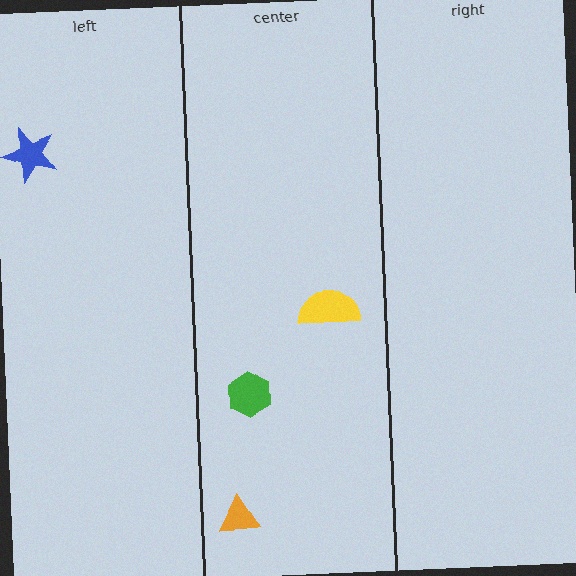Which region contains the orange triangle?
The center region.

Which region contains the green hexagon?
The center region.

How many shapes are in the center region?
3.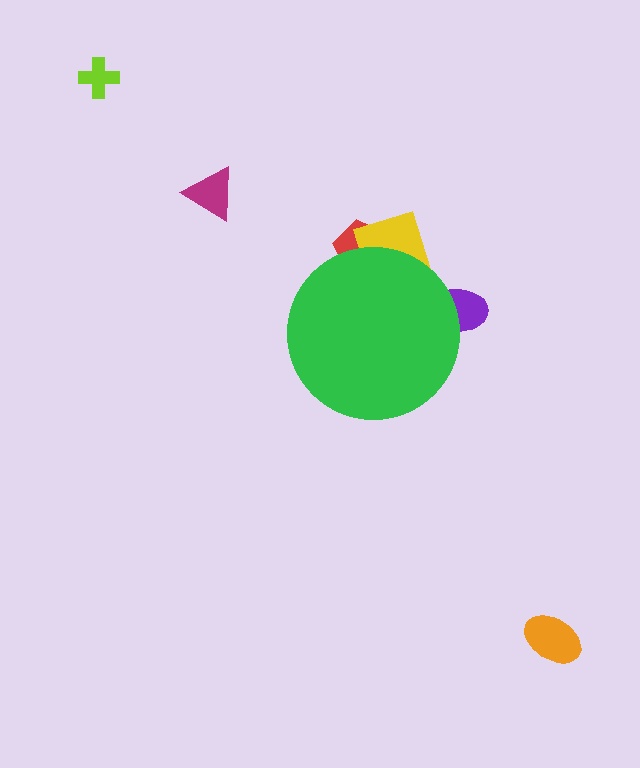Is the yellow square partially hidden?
Yes, the yellow square is partially hidden behind the green circle.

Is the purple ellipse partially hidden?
Yes, the purple ellipse is partially hidden behind the green circle.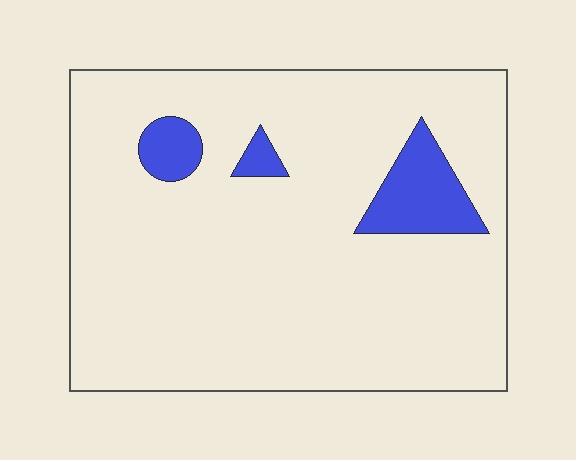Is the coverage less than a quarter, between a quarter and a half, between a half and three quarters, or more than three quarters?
Less than a quarter.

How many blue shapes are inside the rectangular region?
3.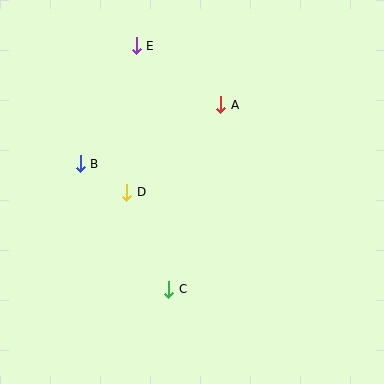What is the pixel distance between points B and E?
The distance between B and E is 131 pixels.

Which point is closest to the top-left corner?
Point E is closest to the top-left corner.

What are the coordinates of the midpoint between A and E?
The midpoint between A and E is at (178, 75).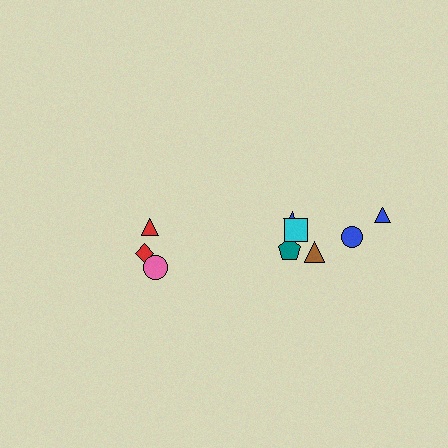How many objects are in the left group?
There are 3 objects.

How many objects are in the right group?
There are 6 objects.